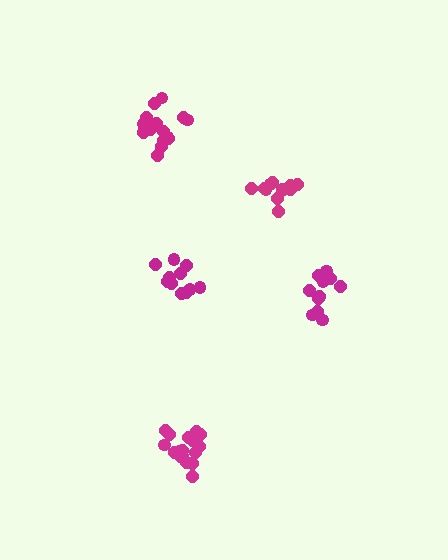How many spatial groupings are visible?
There are 5 spatial groupings.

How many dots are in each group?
Group 1: 17 dots, Group 2: 12 dots, Group 3: 11 dots, Group 4: 11 dots, Group 5: 17 dots (68 total).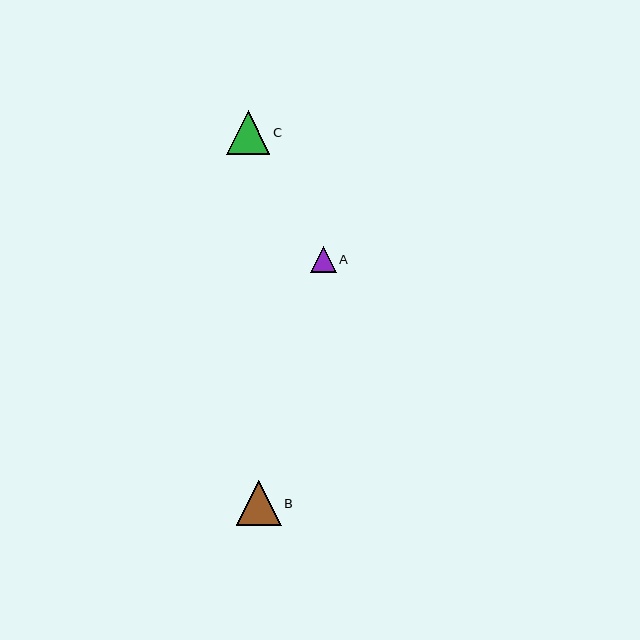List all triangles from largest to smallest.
From largest to smallest: B, C, A.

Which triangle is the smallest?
Triangle A is the smallest with a size of approximately 25 pixels.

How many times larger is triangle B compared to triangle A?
Triangle B is approximately 1.8 times the size of triangle A.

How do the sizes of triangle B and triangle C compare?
Triangle B and triangle C are approximately the same size.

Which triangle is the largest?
Triangle B is the largest with a size of approximately 45 pixels.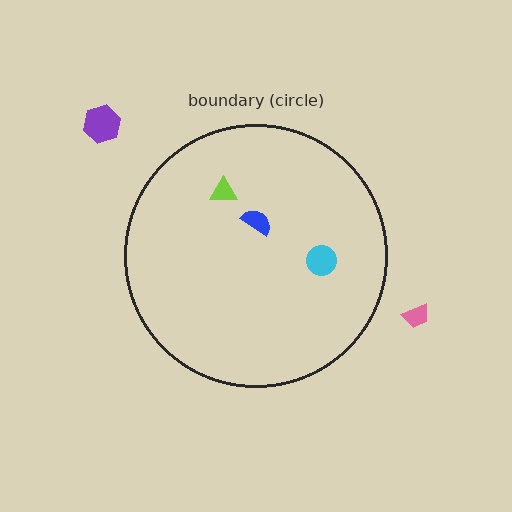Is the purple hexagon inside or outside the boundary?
Outside.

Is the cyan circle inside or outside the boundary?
Inside.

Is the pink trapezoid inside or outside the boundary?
Outside.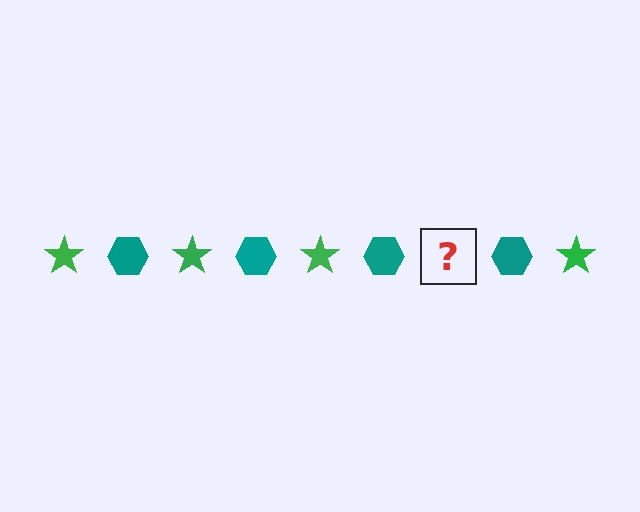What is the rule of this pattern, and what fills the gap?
The rule is that the pattern alternates between green star and teal hexagon. The gap should be filled with a green star.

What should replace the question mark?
The question mark should be replaced with a green star.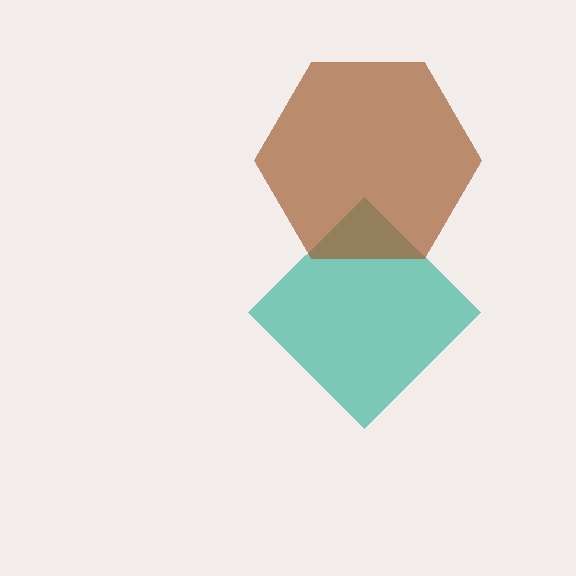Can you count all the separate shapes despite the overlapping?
Yes, there are 2 separate shapes.